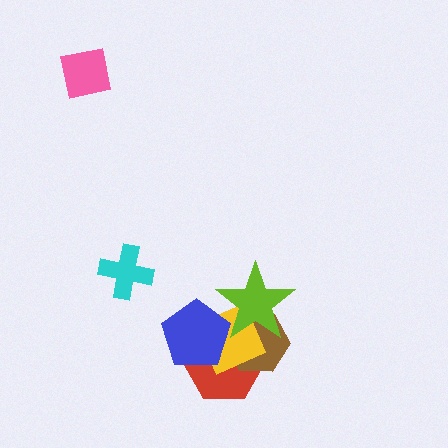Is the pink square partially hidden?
No, no other shape covers it.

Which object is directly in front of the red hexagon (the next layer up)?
The brown hexagon is directly in front of the red hexagon.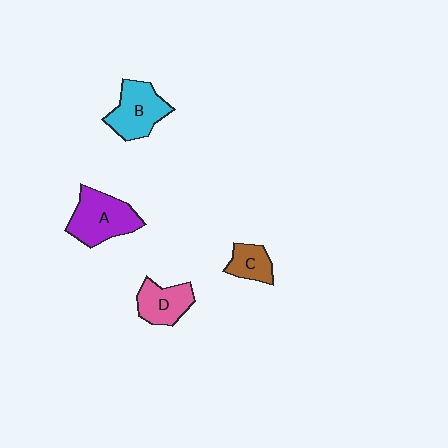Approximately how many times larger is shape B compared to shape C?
Approximately 1.8 times.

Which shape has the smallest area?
Shape C (brown).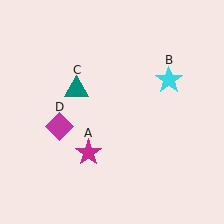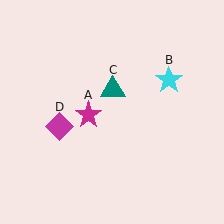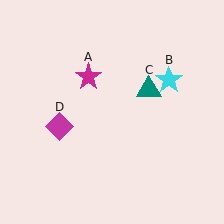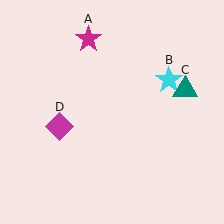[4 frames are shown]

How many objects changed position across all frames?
2 objects changed position: magenta star (object A), teal triangle (object C).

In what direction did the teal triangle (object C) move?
The teal triangle (object C) moved right.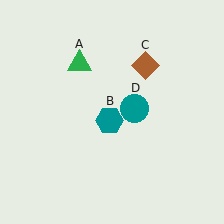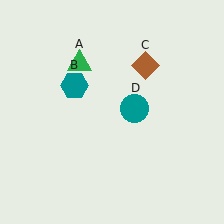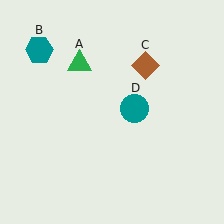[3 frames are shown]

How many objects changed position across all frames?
1 object changed position: teal hexagon (object B).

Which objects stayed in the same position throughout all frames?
Green triangle (object A) and brown diamond (object C) and teal circle (object D) remained stationary.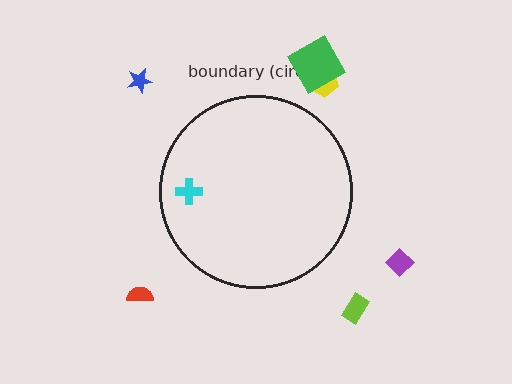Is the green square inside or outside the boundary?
Outside.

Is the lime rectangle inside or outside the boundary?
Outside.